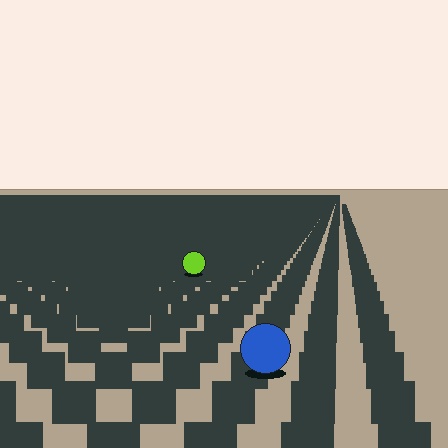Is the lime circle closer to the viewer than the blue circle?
No. The blue circle is closer — you can tell from the texture gradient: the ground texture is coarser near it.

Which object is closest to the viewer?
The blue circle is closest. The texture marks near it are larger and more spread out.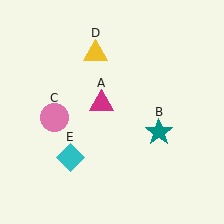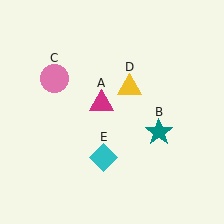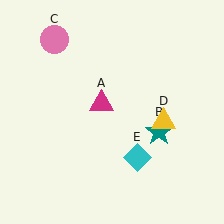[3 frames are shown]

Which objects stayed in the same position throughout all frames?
Magenta triangle (object A) and teal star (object B) remained stationary.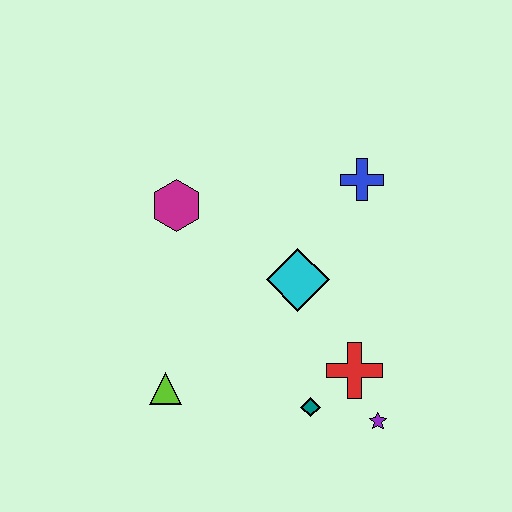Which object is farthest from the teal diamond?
The magenta hexagon is farthest from the teal diamond.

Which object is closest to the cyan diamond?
The red cross is closest to the cyan diamond.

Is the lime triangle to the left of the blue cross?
Yes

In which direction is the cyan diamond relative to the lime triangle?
The cyan diamond is to the right of the lime triangle.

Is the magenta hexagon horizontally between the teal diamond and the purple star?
No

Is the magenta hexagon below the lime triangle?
No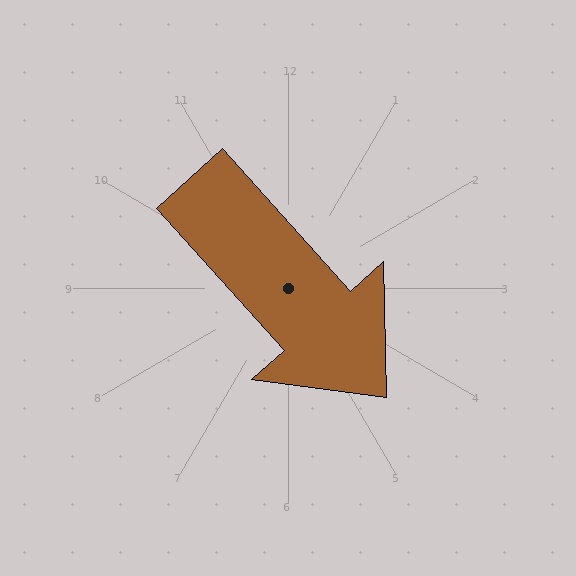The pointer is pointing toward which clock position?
Roughly 5 o'clock.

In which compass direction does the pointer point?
Southeast.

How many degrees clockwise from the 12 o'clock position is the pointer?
Approximately 138 degrees.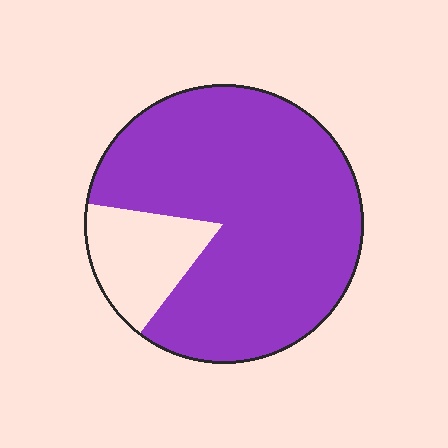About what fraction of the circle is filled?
About five sixths (5/6).